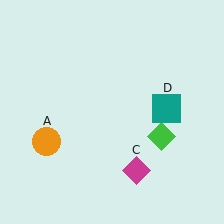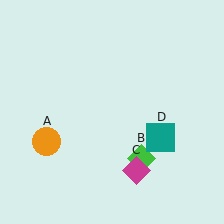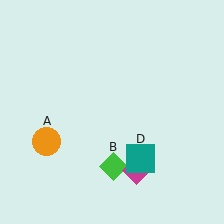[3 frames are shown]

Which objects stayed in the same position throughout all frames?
Orange circle (object A) and magenta diamond (object C) remained stationary.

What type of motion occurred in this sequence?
The green diamond (object B), teal square (object D) rotated clockwise around the center of the scene.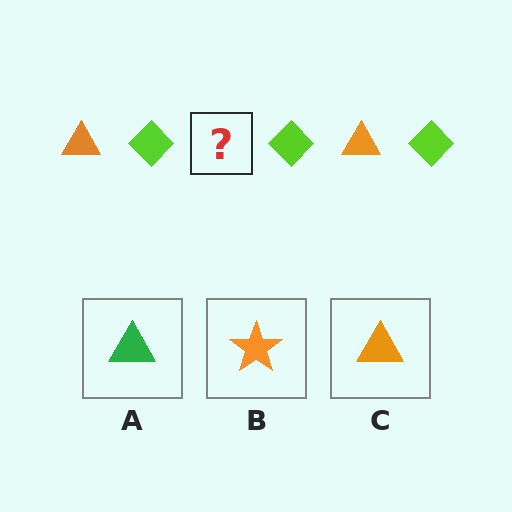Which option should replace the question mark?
Option C.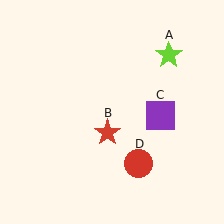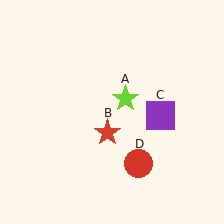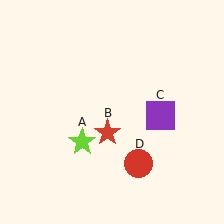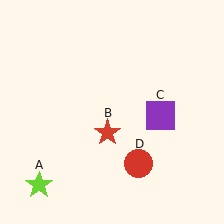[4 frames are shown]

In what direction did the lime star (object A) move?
The lime star (object A) moved down and to the left.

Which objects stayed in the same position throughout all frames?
Red star (object B) and purple square (object C) and red circle (object D) remained stationary.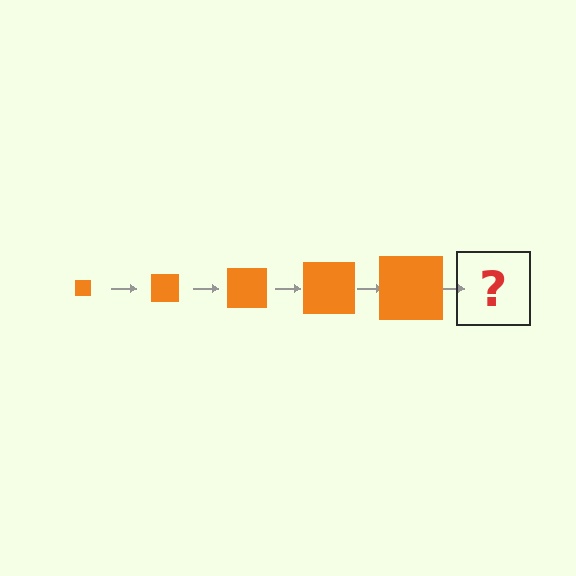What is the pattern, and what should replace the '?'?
The pattern is that the square gets progressively larger each step. The '?' should be an orange square, larger than the previous one.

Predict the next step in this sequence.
The next step is an orange square, larger than the previous one.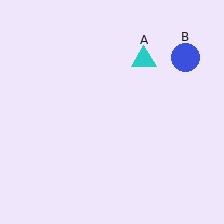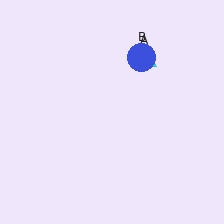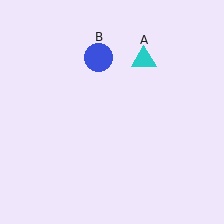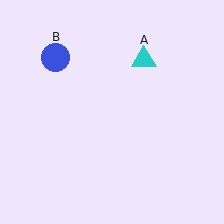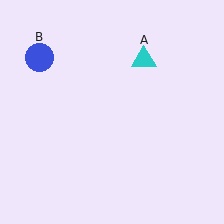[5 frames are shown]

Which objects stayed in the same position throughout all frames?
Cyan triangle (object A) remained stationary.